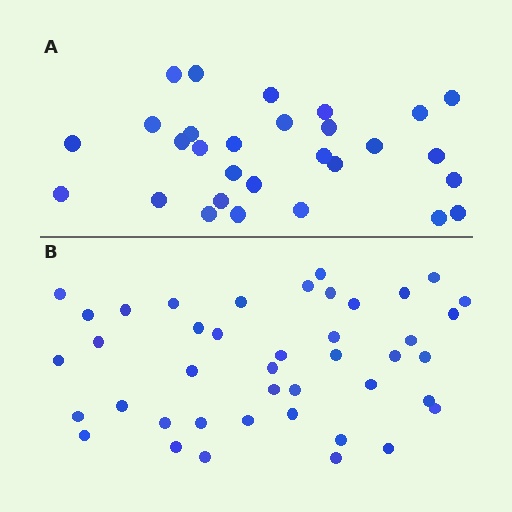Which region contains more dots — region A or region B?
Region B (the bottom region) has more dots.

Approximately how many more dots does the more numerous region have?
Region B has approximately 15 more dots than region A.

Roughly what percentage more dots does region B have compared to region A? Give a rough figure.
About 45% more.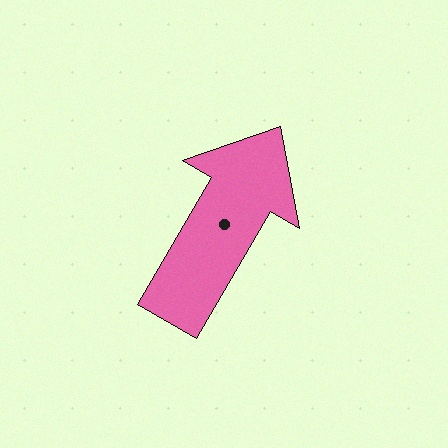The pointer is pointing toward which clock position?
Roughly 1 o'clock.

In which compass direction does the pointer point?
Northeast.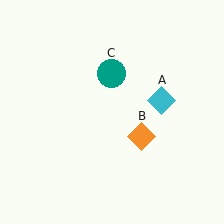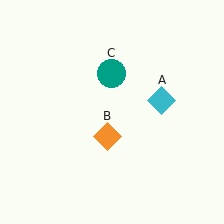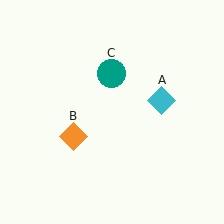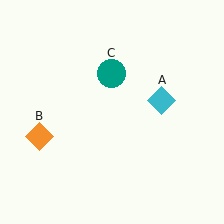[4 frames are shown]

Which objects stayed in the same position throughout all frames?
Cyan diamond (object A) and teal circle (object C) remained stationary.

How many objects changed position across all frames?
1 object changed position: orange diamond (object B).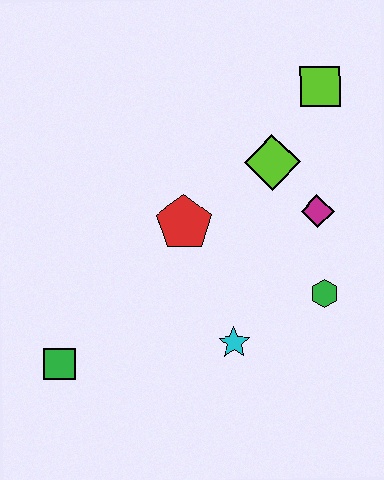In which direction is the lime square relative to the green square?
The lime square is above the green square.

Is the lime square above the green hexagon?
Yes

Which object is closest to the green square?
The cyan star is closest to the green square.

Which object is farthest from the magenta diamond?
The green square is farthest from the magenta diamond.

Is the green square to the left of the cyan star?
Yes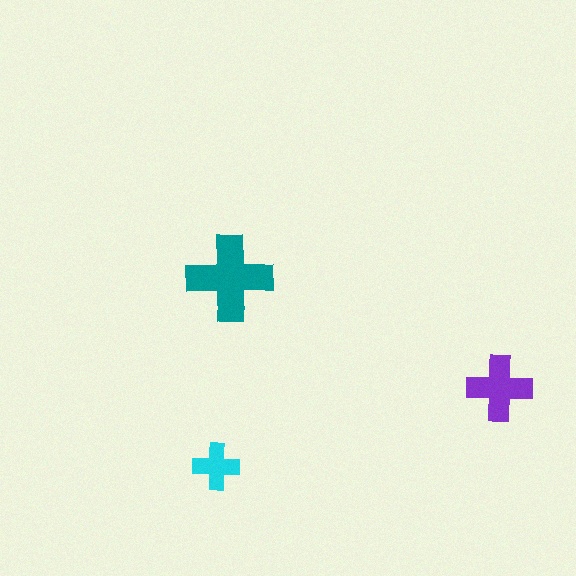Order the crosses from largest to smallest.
the teal one, the purple one, the cyan one.